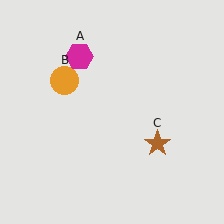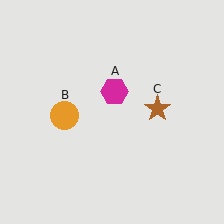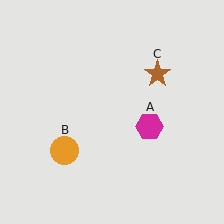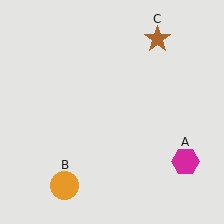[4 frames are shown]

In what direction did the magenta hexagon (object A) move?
The magenta hexagon (object A) moved down and to the right.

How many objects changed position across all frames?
3 objects changed position: magenta hexagon (object A), orange circle (object B), brown star (object C).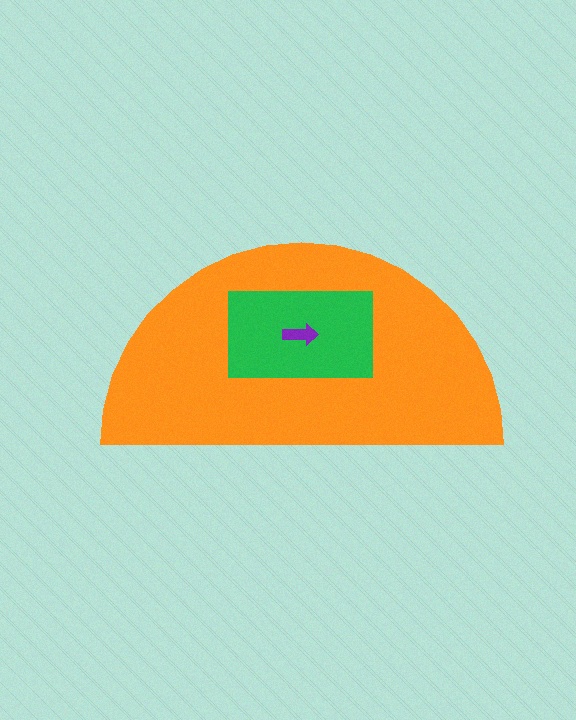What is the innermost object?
The purple arrow.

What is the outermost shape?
The orange semicircle.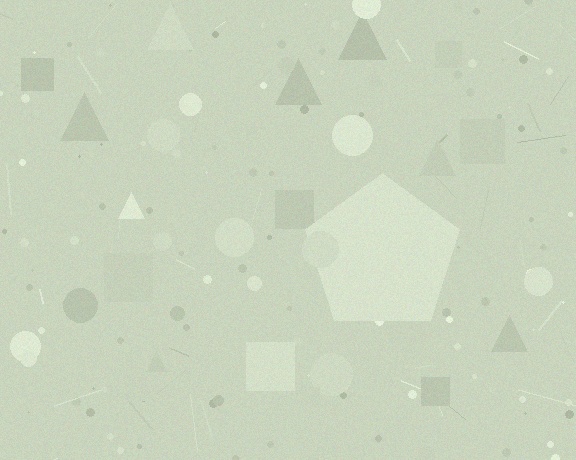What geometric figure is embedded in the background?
A pentagon is embedded in the background.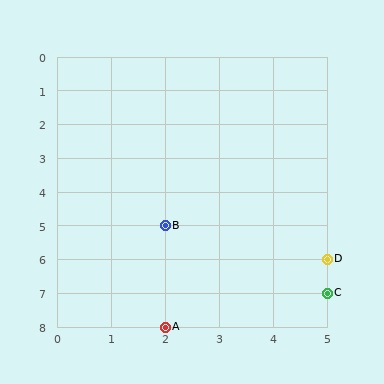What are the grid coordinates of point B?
Point B is at grid coordinates (2, 5).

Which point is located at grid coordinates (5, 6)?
Point D is at (5, 6).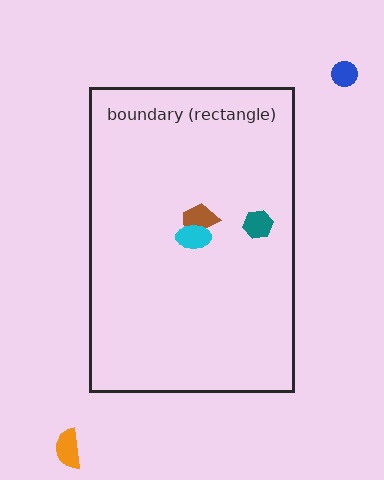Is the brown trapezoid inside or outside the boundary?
Inside.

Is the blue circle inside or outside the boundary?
Outside.